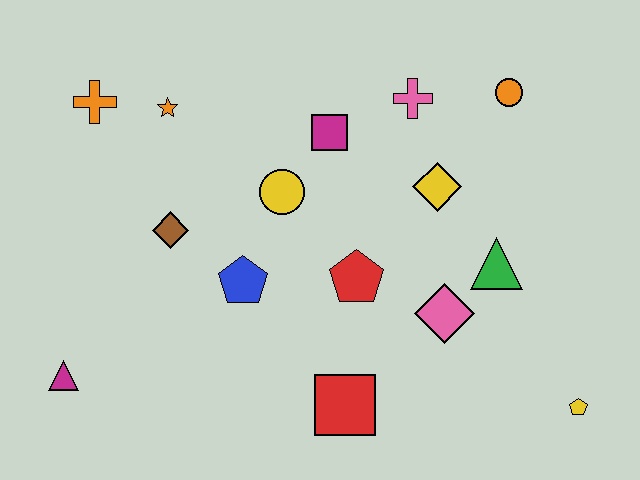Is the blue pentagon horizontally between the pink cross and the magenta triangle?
Yes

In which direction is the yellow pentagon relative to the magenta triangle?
The yellow pentagon is to the right of the magenta triangle.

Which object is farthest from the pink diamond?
The orange cross is farthest from the pink diamond.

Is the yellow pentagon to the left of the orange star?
No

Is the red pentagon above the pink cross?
No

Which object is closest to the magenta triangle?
The brown diamond is closest to the magenta triangle.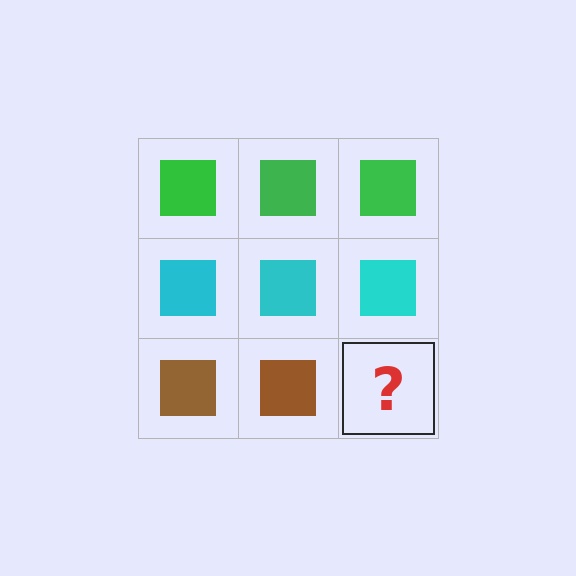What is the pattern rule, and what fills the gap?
The rule is that each row has a consistent color. The gap should be filled with a brown square.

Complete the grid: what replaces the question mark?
The question mark should be replaced with a brown square.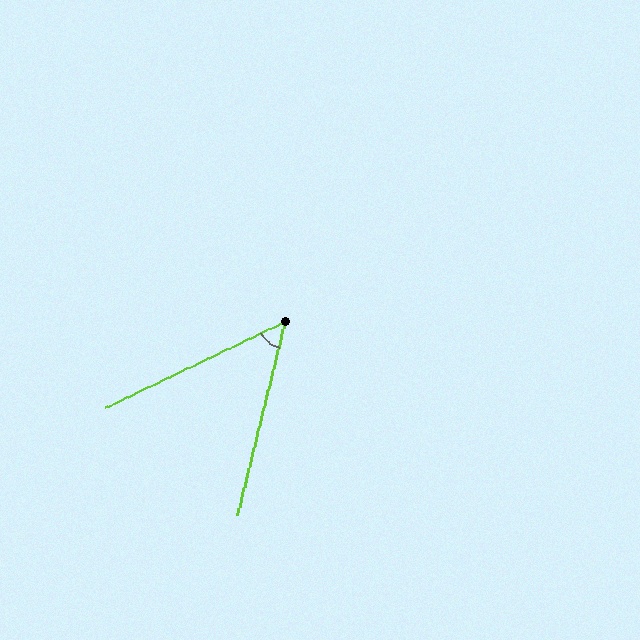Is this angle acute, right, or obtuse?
It is acute.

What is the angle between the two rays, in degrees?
Approximately 51 degrees.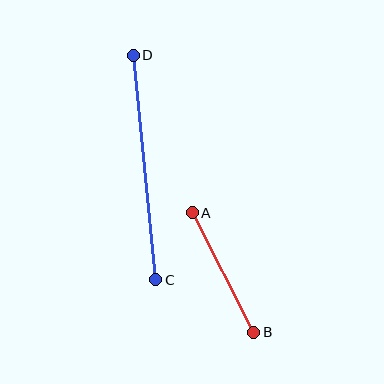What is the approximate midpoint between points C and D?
The midpoint is at approximately (144, 167) pixels.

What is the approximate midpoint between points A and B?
The midpoint is at approximately (223, 272) pixels.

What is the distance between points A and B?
The distance is approximately 134 pixels.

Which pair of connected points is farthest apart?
Points C and D are farthest apart.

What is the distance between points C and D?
The distance is approximately 225 pixels.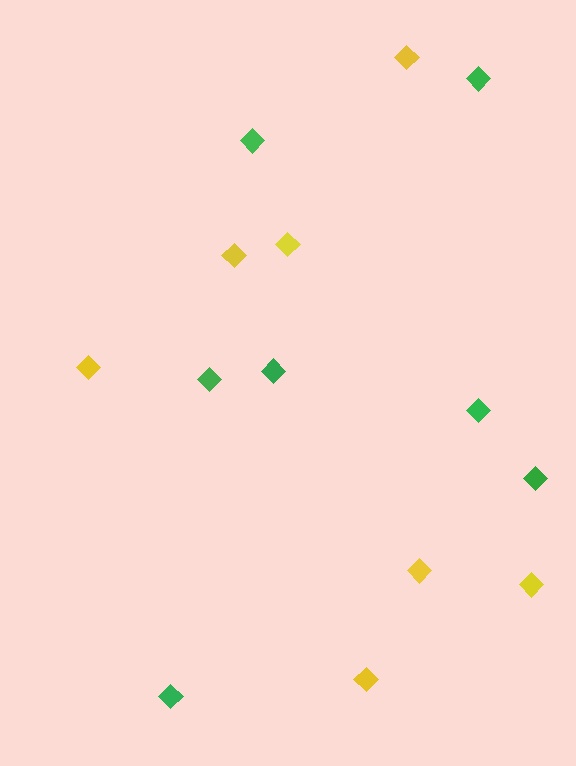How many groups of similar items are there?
There are 2 groups: one group of green diamonds (7) and one group of yellow diamonds (7).